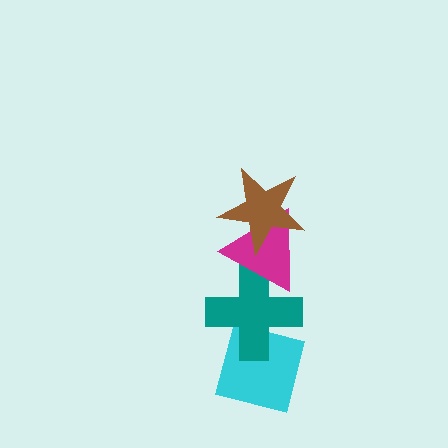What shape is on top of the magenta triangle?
The brown star is on top of the magenta triangle.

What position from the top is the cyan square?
The cyan square is 4th from the top.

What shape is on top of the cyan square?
The teal cross is on top of the cyan square.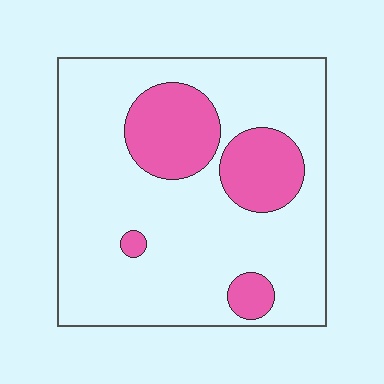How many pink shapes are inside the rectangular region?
4.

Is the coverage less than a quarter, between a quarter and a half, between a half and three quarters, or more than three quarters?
Less than a quarter.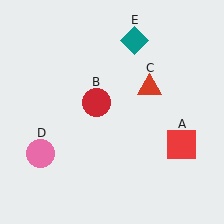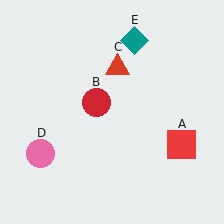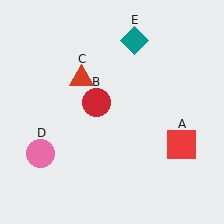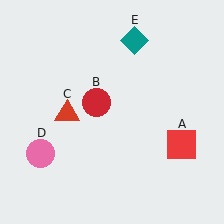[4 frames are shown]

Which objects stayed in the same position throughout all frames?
Red square (object A) and red circle (object B) and pink circle (object D) and teal diamond (object E) remained stationary.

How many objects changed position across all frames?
1 object changed position: red triangle (object C).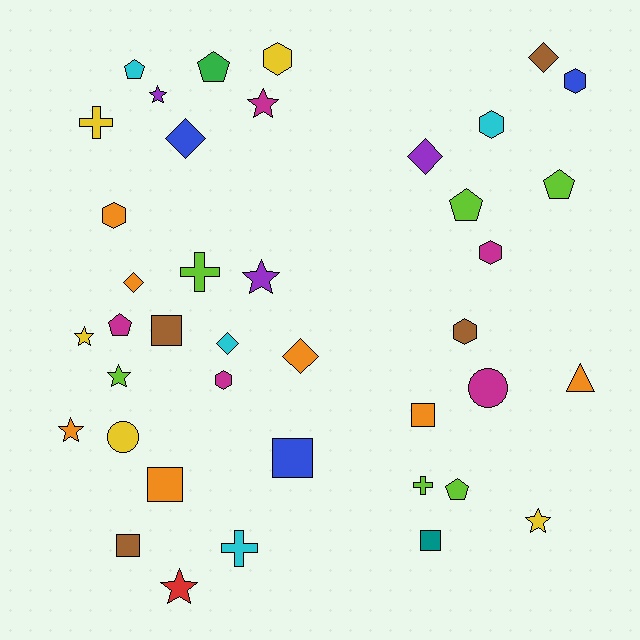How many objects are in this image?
There are 40 objects.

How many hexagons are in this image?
There are 7 hexagons.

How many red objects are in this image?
There is 1 red object.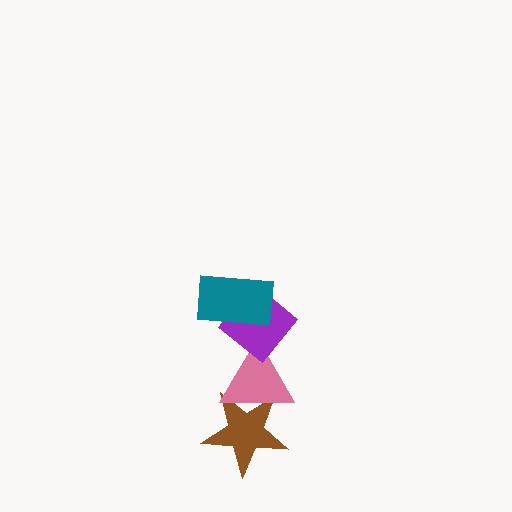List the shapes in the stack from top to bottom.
From top to bottom: the teal rectangle, the purple diamond, the pink triangle, the brown star.